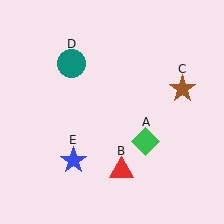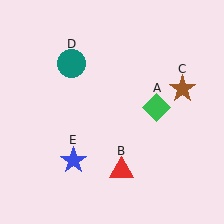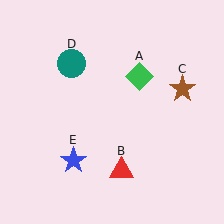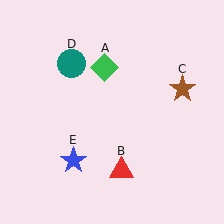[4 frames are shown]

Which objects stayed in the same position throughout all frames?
Red triangle (object B) and brown star (object C) and teal circle (object D) and blue star (object E) remained stationary.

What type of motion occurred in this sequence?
The green diamond (object A) rotated counterclockwise around the center of the scene.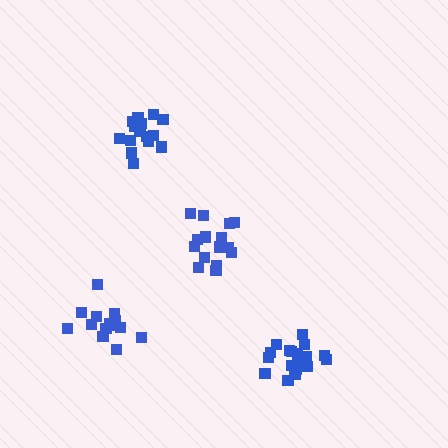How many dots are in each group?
Group 1: 16 dots, Group 2: 15 dots, Group 3: 19 dots, Group 4: 16 dots (66 total).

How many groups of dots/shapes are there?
There are 4 groups.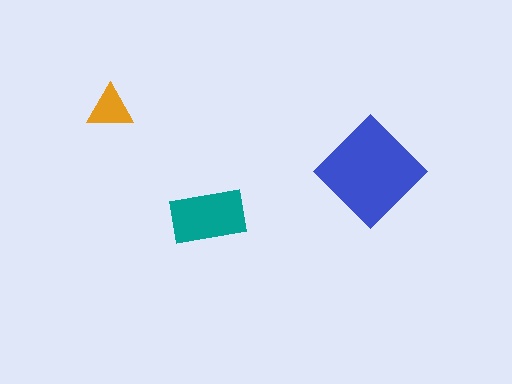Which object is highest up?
The orange triangle is topmost.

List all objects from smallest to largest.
The orange triangle, the teal rectangle, the blue diamond.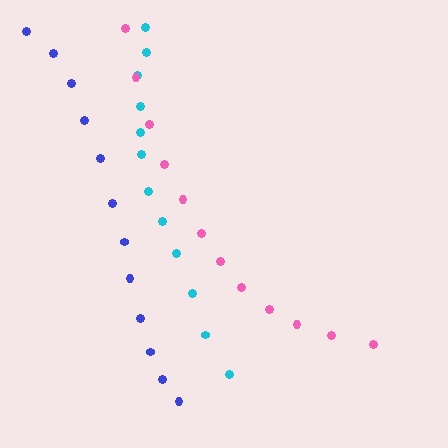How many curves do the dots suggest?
There are 3 distinct paths.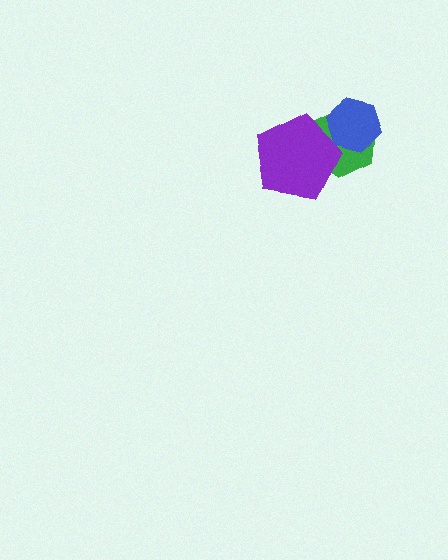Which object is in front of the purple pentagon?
The blue hexagon is in front of the purple pentagon.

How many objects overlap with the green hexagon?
2 objects overlap with the green hexagon.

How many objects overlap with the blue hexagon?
2 objects overlap with the blue hexagon.